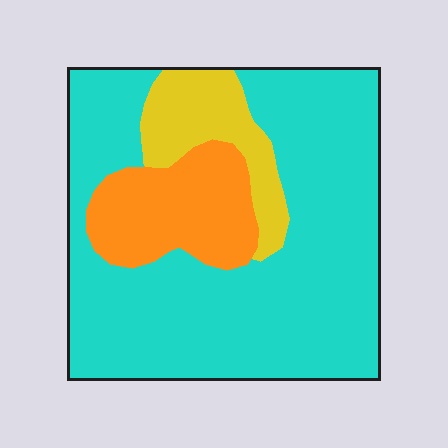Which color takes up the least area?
Yellow, at roughly 10%.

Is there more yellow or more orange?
Orange.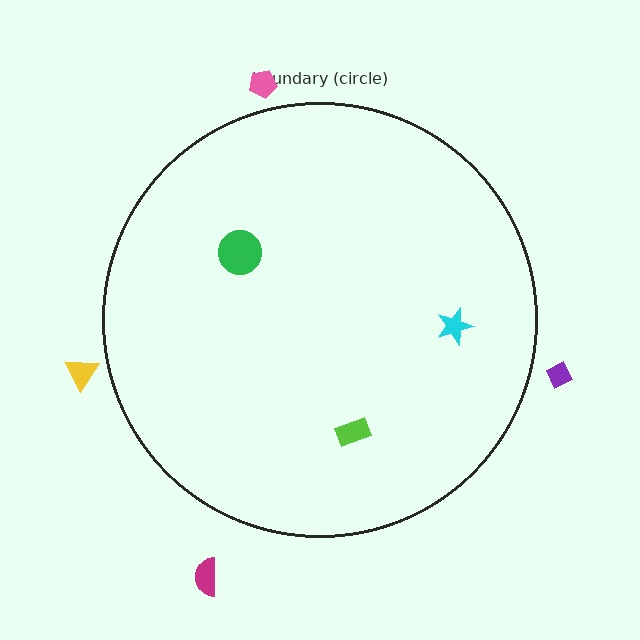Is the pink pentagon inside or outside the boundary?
Outside.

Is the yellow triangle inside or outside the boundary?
Outside.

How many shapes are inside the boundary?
3 inside, 4 outside.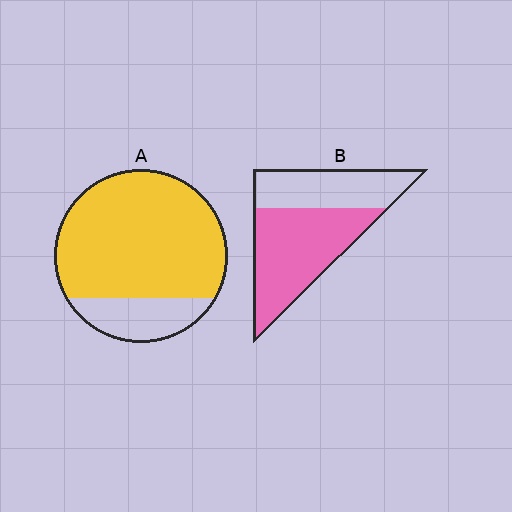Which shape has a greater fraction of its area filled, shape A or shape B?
Shape A.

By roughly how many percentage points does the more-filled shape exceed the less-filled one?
By roughly 20 percentage points (A over B).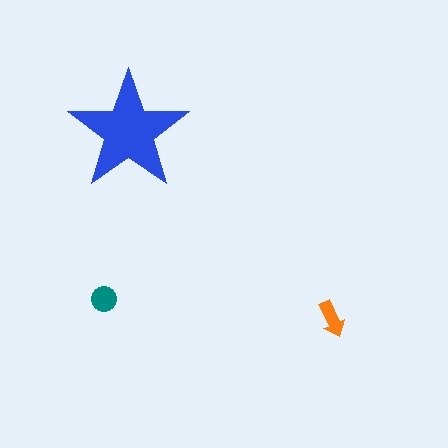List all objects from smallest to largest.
The orange arrow, the teal circle, the blue star.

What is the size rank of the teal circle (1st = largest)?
2nd.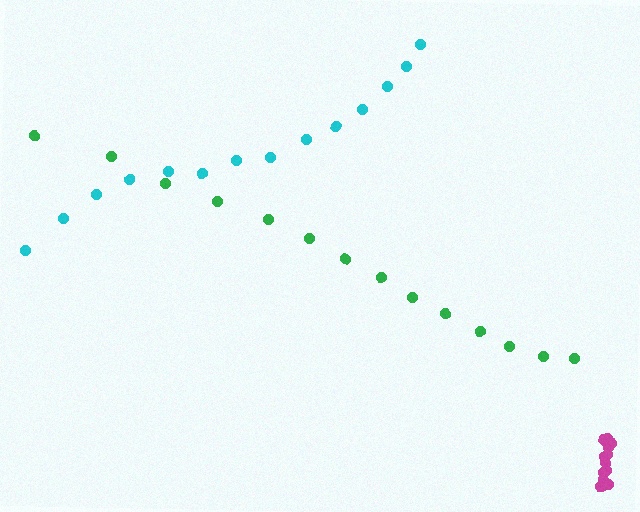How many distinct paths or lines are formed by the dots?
There are 3 distinct paths.